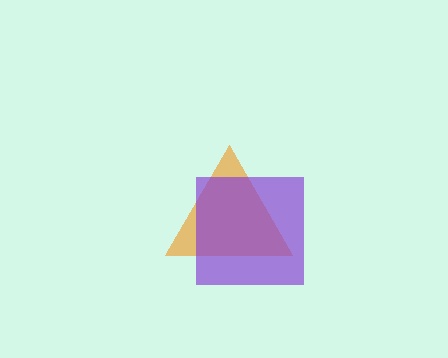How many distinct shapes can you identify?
There are 2 distinct shapes: an orange triangle, a purple square.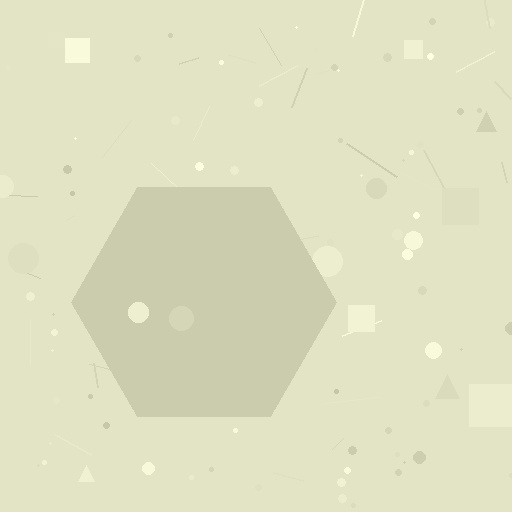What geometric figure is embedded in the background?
A hexagon is embedded in the background.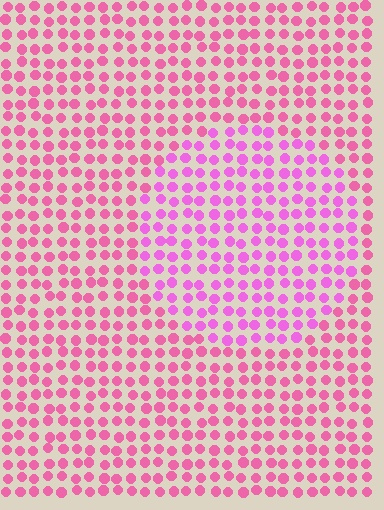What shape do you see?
I see a circle.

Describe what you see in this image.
The image is filled with small pink elements in a uniform arrangement. A circle-shaped region is visible where the elements are tinted to a slightly different hue, forming a subtle color boundary.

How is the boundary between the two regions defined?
The boundary is defined purely by a slight shift in hue (about 26 degrees). Spacing, size, and orientation are identical on both sides.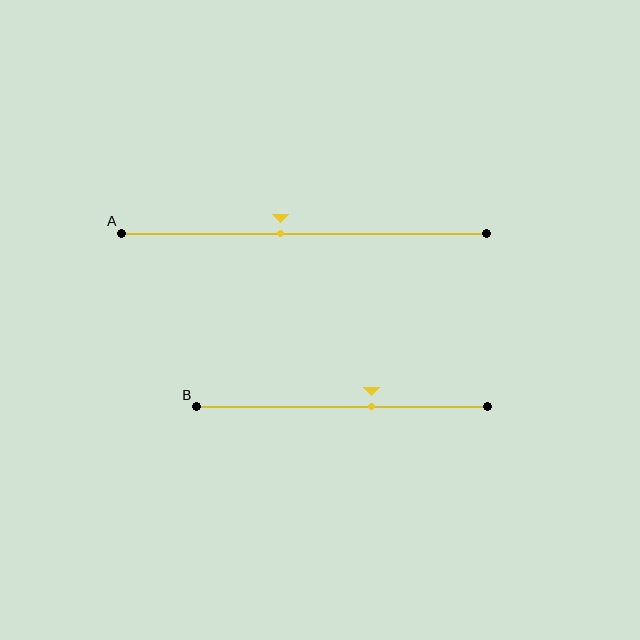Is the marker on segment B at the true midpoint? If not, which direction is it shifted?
No, the marker on segment B is shifted to the right by about 10% of the segment length.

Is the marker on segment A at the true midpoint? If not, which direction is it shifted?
No, the marker on segment A is shifted to the left by about 6% of the segment length.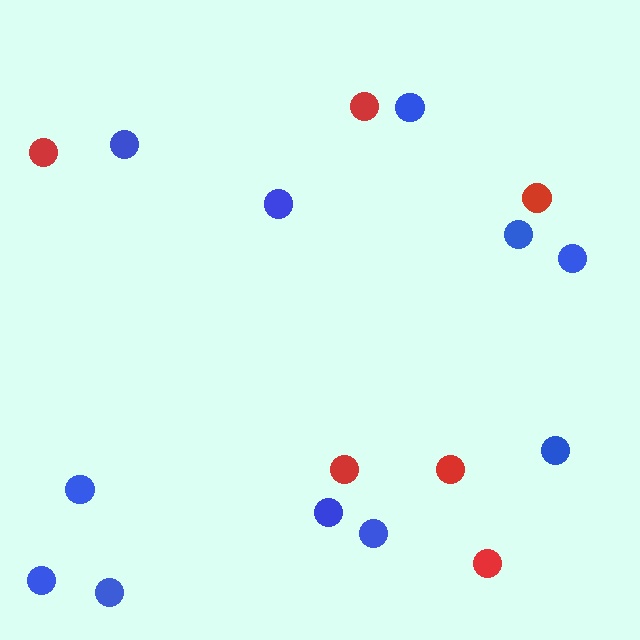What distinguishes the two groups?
There are 2 groups: one group of red circles (6) and one group of blue circles (11).